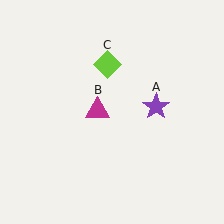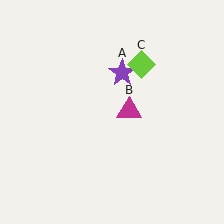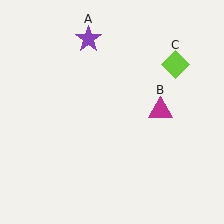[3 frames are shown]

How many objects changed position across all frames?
3 objects changed position: purple star (object A), magenta triangle (object B), lime diamond (object C).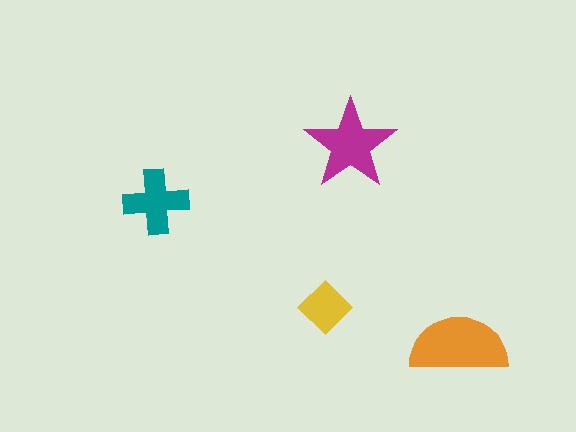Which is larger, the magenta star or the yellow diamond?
The magenta star.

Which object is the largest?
The orange semicircle.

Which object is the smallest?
The yellow diamond.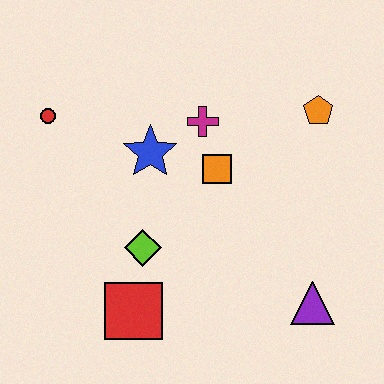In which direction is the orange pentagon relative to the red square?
The orange pentagon is above the red square.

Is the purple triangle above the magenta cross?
No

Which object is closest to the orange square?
The magenta cross is closest to the orange square.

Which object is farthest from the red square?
The orange pentagon is farthest from the red square.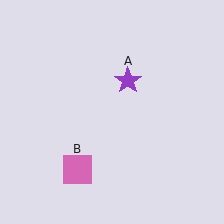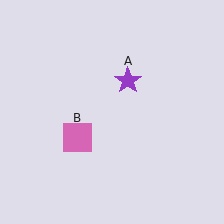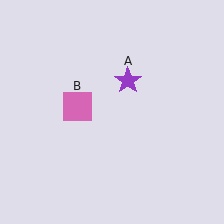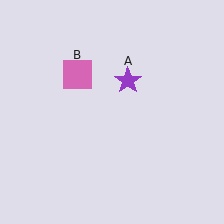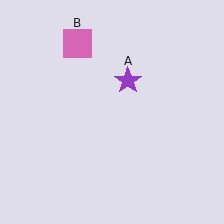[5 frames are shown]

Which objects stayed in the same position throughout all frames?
Purple star (object A) remained stationary.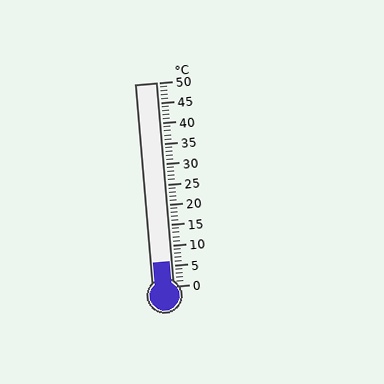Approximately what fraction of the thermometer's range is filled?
The thermometer is filled to approximately 10% of its range.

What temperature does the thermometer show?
The thermometer shows approximately 6°C.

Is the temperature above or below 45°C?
The temperature is below 45°C.